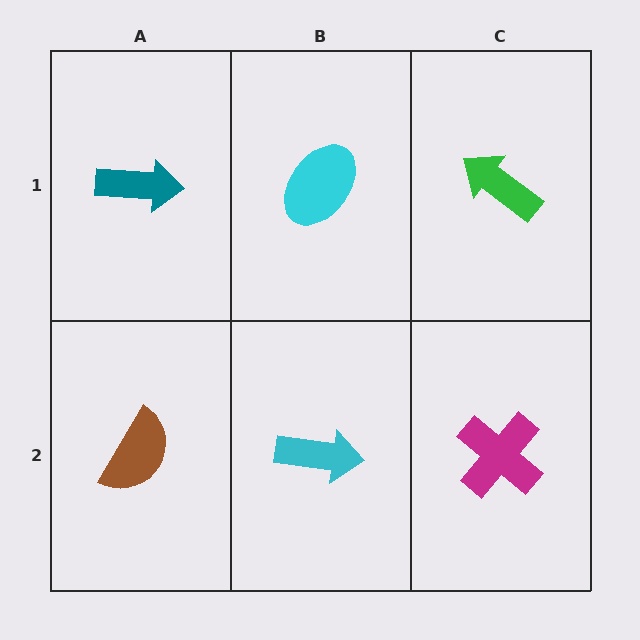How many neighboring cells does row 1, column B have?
3.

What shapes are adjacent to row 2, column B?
A cyan ellipse (row 1, column B), a brown semicircle (row 2, column A), a magenta cross (row 2, column C).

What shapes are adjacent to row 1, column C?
A magenta cross (row 2, column C), a cyan ellipse (row 1, column B).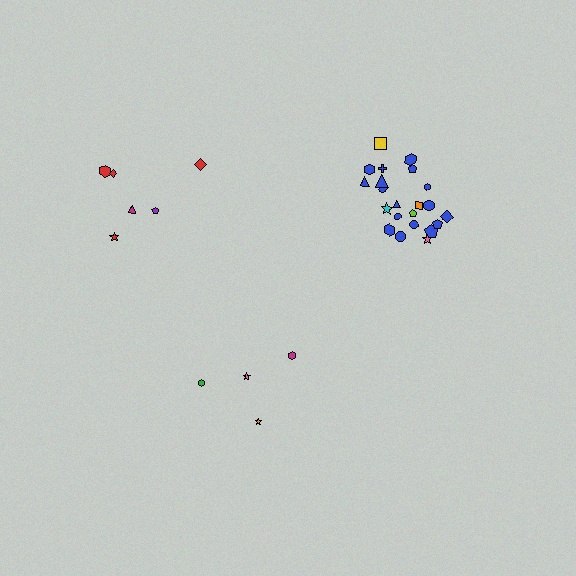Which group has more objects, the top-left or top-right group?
The top-right group.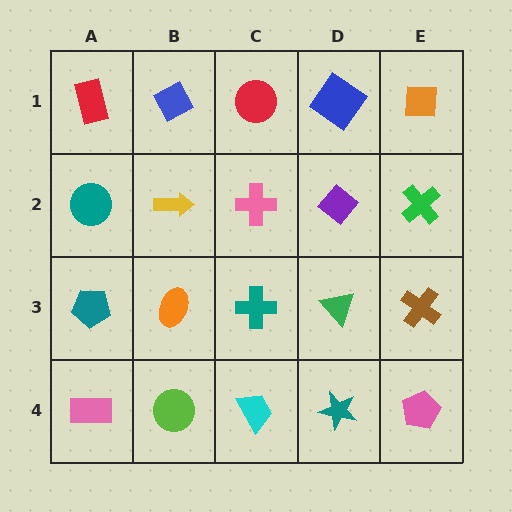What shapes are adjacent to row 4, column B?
An orange ellipse (row 3, column B), a pink rectangle (row 4, column A), a cyan trapezoid (row 4, column C).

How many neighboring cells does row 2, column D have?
4.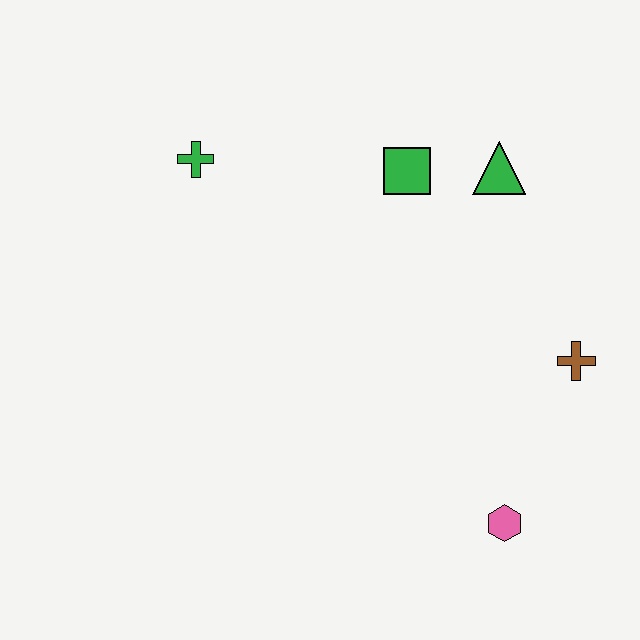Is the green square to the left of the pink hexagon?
Yes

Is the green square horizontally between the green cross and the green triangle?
Yes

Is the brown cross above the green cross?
No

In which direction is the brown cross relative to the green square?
The brown cross is below the green square.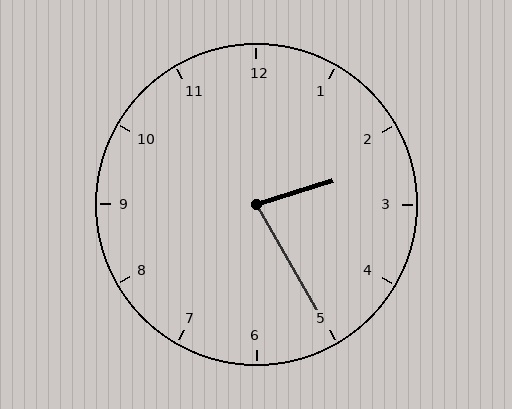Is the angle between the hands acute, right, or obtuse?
It is acute.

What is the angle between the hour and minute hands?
Approximately 78 degrees.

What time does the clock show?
2:25.